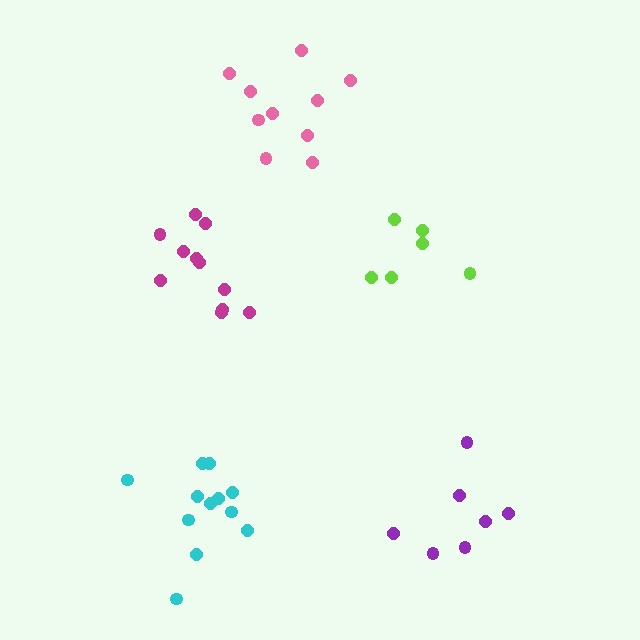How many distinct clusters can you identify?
There are 5 distinct clusters.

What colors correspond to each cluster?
The clusters are colored: purple, cyan, lime, pink, magenta.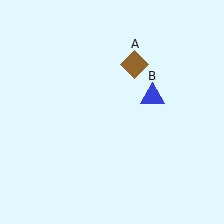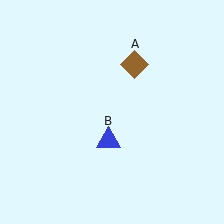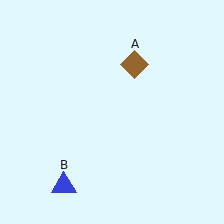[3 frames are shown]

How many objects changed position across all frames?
1 object changed position: blue triangle (object B).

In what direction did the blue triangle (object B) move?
The blue triangle (object B) moved down and to the left.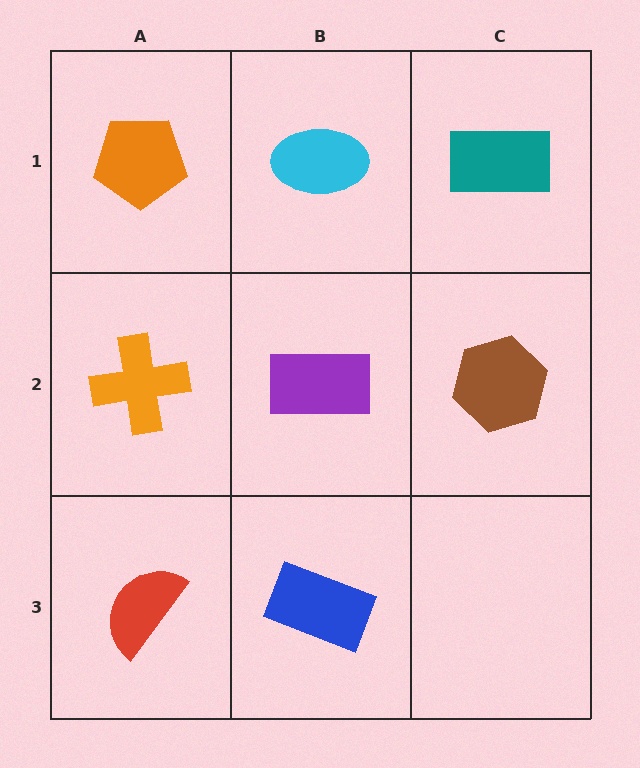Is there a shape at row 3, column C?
No, that cell is empty.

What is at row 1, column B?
A cyan ellipse.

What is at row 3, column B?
A blue rectangle.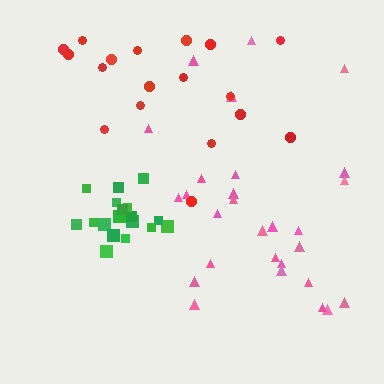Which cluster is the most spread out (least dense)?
Pink.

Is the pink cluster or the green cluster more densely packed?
Green.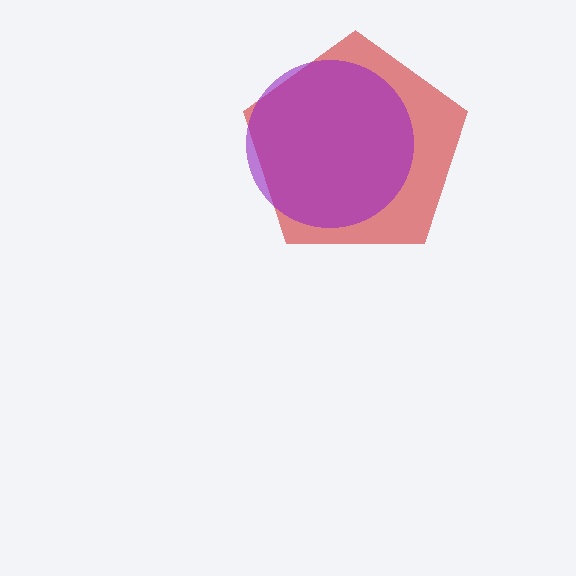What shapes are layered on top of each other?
The layered shapes are: a red pentagon, a purple circle.